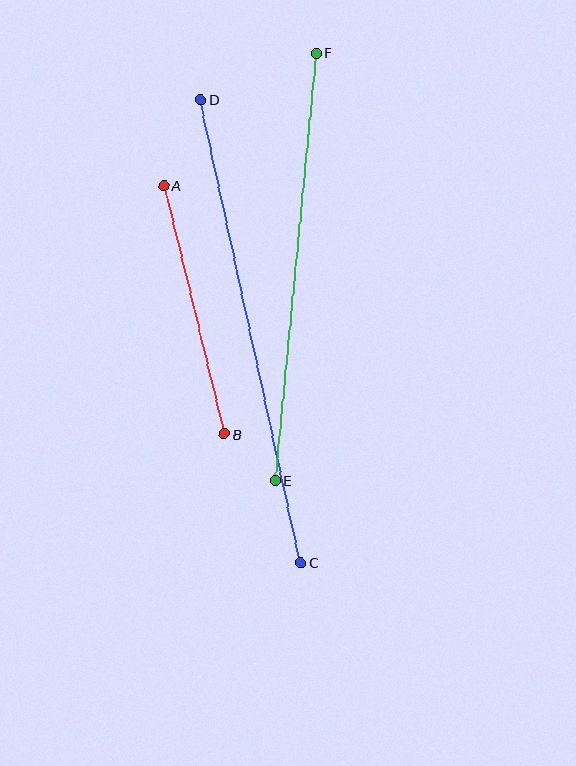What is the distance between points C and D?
The distance is approximately 474 pixels.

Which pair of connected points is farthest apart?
Points C and D are farthest apart.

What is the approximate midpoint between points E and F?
The midpoint is at approximately (296, 267) pixels.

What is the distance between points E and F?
The distance is approximately 430 pixels.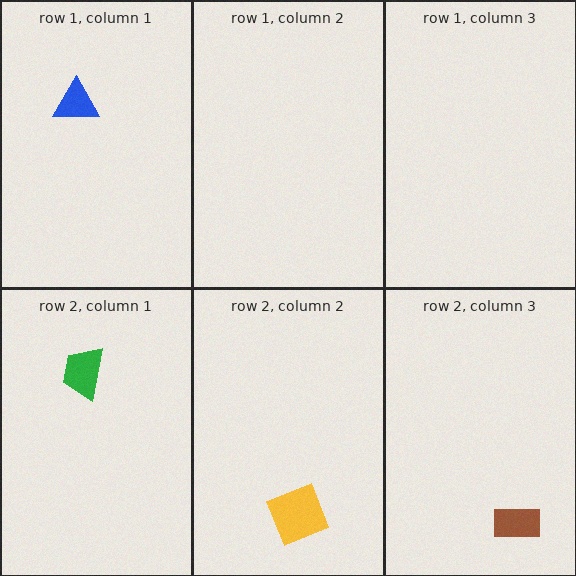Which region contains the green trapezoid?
The row 2, column 1 region.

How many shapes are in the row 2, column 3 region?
1.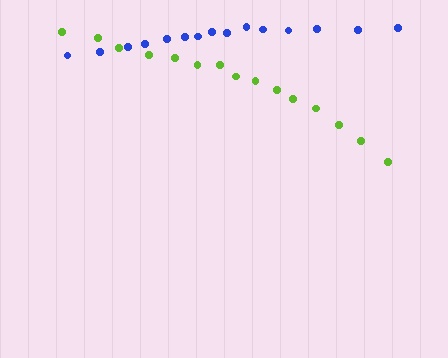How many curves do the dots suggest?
There are 2 distinct paths.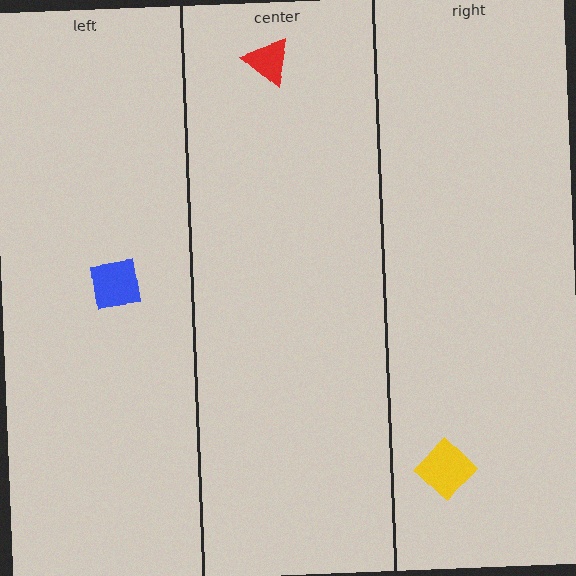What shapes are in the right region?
The yellow diamond.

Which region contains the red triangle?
The center region.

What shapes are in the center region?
The red triangle.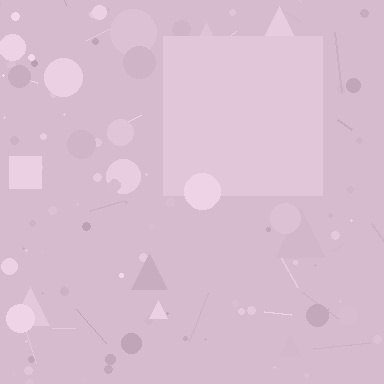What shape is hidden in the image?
A square is hidden in the image.